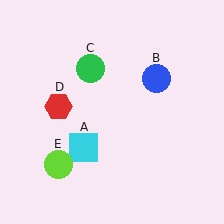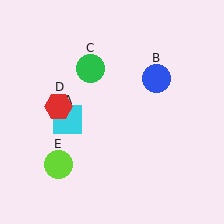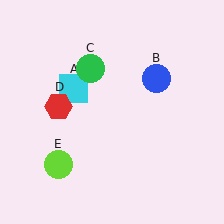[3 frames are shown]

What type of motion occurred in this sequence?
The cyan square (object A) rotated clockwise around the center of the scene.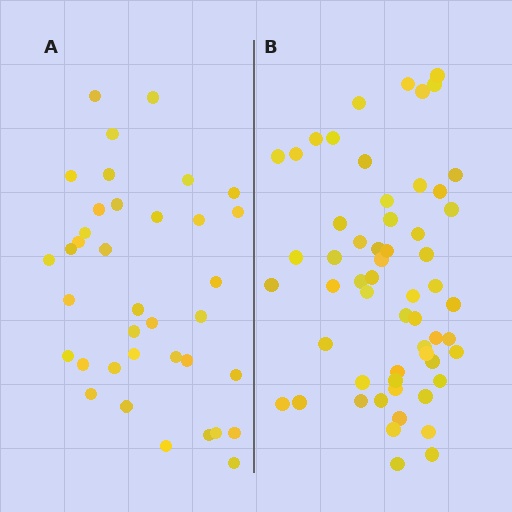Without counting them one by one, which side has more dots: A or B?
Region B (the right region) has more dots.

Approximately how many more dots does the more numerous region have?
Region B has approximately 20 more dots than region A.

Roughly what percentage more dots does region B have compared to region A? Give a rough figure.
About 55% more.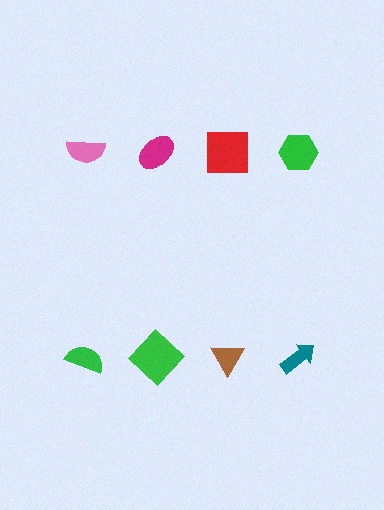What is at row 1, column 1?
A pink semicircle.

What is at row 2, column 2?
A green diamond.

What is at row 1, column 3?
A red square.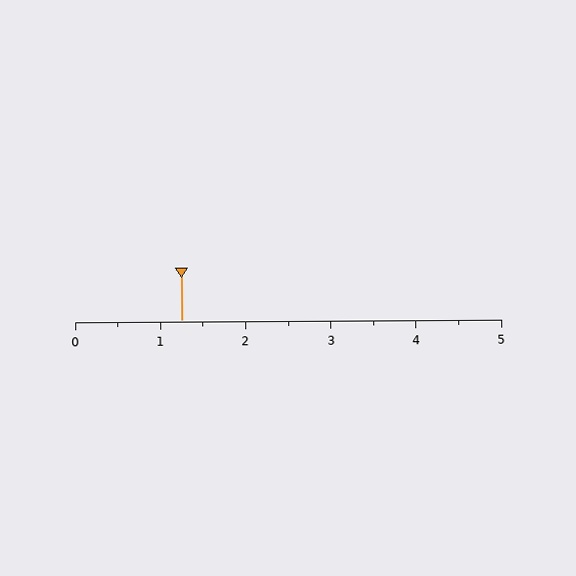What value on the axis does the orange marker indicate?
The marker indicates approximately 1.2.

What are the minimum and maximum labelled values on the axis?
The axis runs from 0 to 5.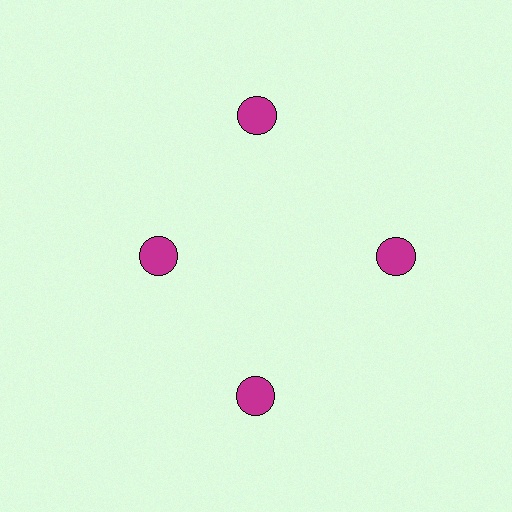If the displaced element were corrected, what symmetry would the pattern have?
It would have 4-fold rotational symmetry — the pattern would map onto itself every 90 degrees.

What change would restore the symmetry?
The symmetry would be restored by moving it outward, back onto the ring so that all 4 circles sit at equal angles and equal distance from the center.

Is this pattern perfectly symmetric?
No. The 4 magenta circles are arranged in a ring, but one element near the 9 o'clock position is pulled inward toward the center, breaking the 4-fold rotational symmetry.